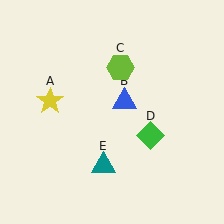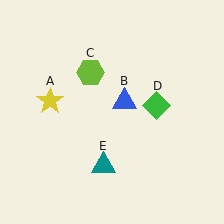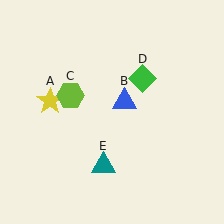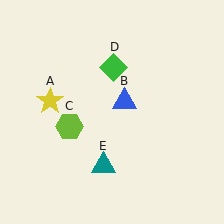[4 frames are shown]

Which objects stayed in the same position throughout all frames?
Yellow star (object A) and blue triangle (object B) and teal triangle (object E) remained stationary.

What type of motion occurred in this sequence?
The lime hexagon (object C), green diamond (object D) rotated counterclockwise around the center of the scene.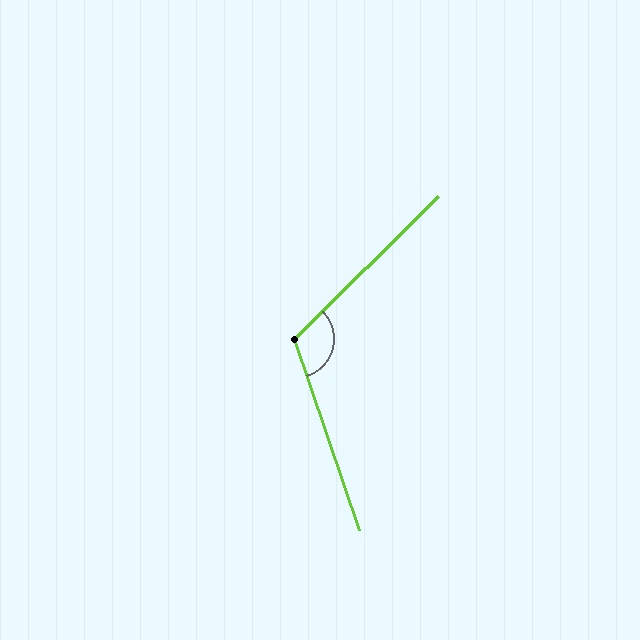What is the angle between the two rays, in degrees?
Approximately 116 degrees.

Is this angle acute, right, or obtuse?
It is obtuse.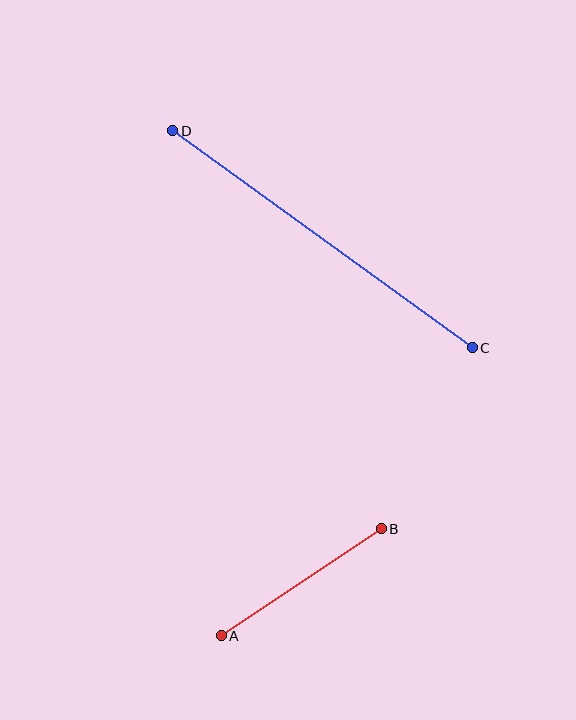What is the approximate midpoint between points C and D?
The midpoint is at approximately (323, 239) pixels.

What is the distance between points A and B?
The distance is approximately 192 pixels.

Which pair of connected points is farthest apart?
Points C and D are farthest apart.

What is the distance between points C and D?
The distance is approximately 370 pixels.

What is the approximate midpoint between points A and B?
The midpoint is at approximately (301, 582) pixels.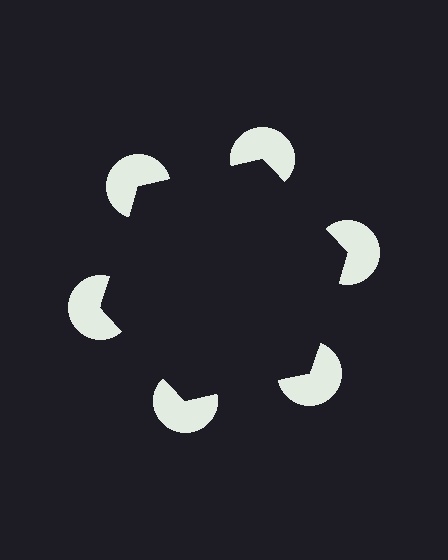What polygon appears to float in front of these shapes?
An illusory hexagon — its edges are inferred from the aligned wedge cuts in the pac-man discs, not physically drawn.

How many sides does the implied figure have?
6 sides.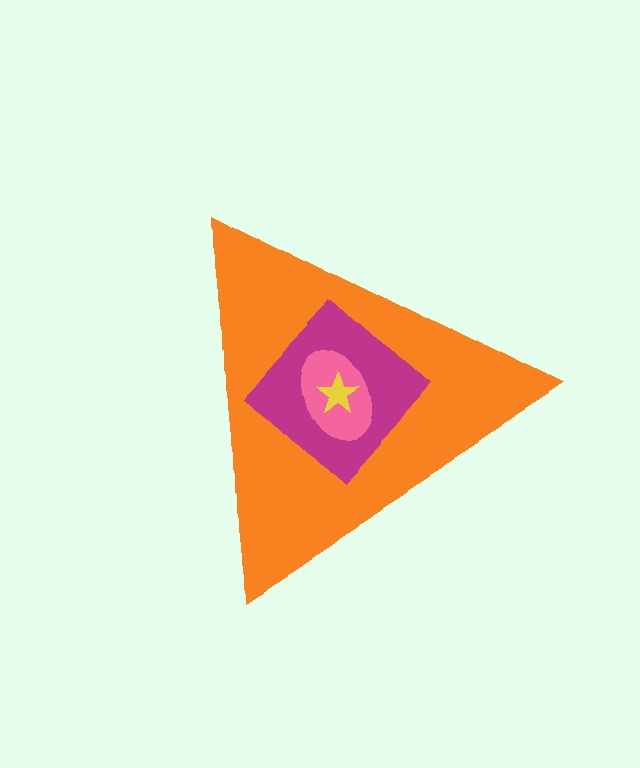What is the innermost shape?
The yellow star.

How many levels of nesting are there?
4.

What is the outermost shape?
The orange triangle.